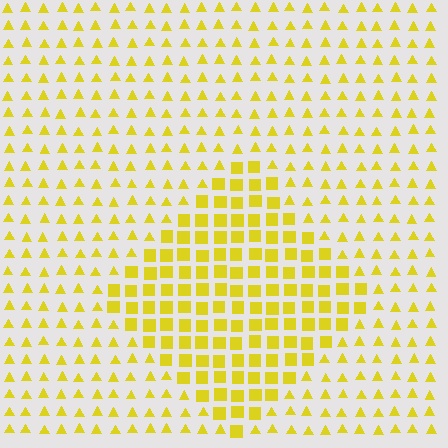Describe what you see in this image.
The image is filled with small yellow elements arranged in a uniform grid. A diamond-shaped region contains squares, while the surrounding area contains triangles. The boundary is defined purely by the change in element shape.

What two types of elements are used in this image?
The image uses squares inside the diamond region and triangles outside it.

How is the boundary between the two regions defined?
The boundary is defined by a change in element shape: squares inside vs. triangles outside. All elements share the same color and spacing.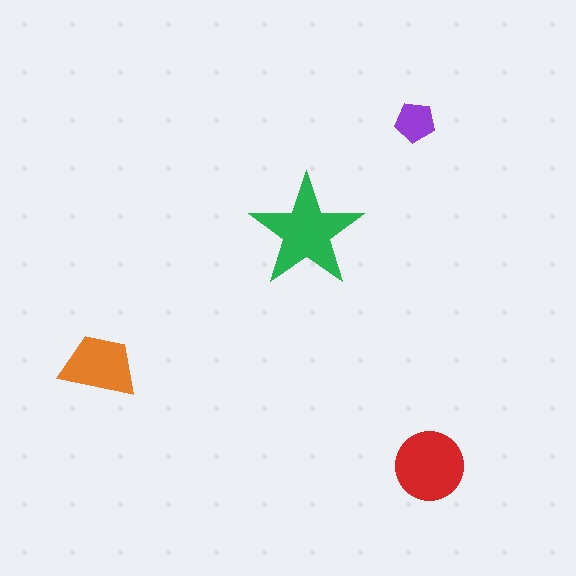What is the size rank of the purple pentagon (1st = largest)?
4th.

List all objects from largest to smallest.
The green star, the red circle, the orange trapezoid, the purple pentagon.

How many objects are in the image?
There are 4 objects in the image.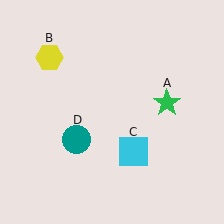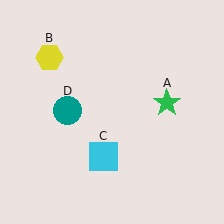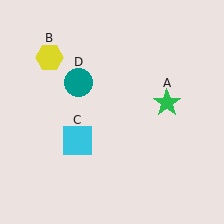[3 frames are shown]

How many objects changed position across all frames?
2 objects changed position: cyan square (object C), teal circle (object D).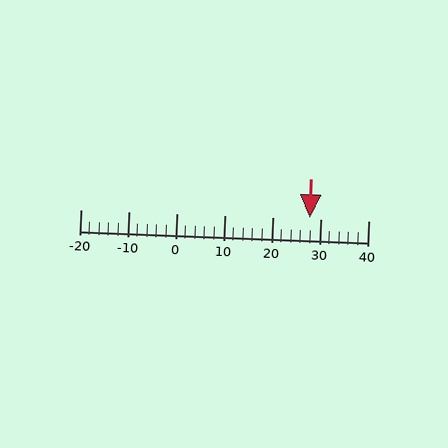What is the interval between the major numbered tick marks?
The major tick marks are spaced 10 units apart.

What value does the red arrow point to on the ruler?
The red arrow points to approximately 28.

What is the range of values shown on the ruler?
The ruler shows values from -20 to 40.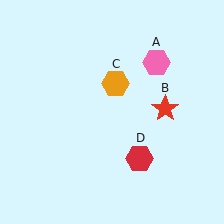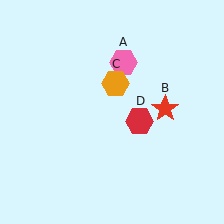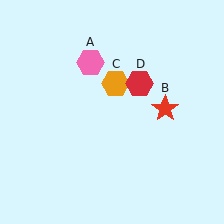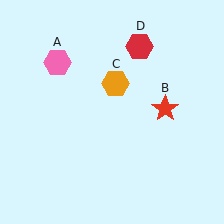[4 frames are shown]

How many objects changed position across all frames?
2 objects changed position: pink hexagon (object A), red hexagon (object D).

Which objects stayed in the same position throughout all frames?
Red star (object B) and orange hexagon (object C) remained stationary.